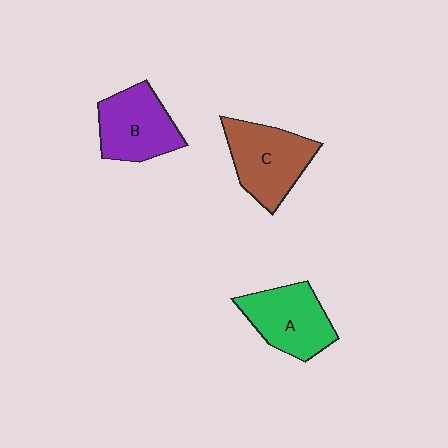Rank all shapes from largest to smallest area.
From largest to smallest: C (brown), A (green), B (purple).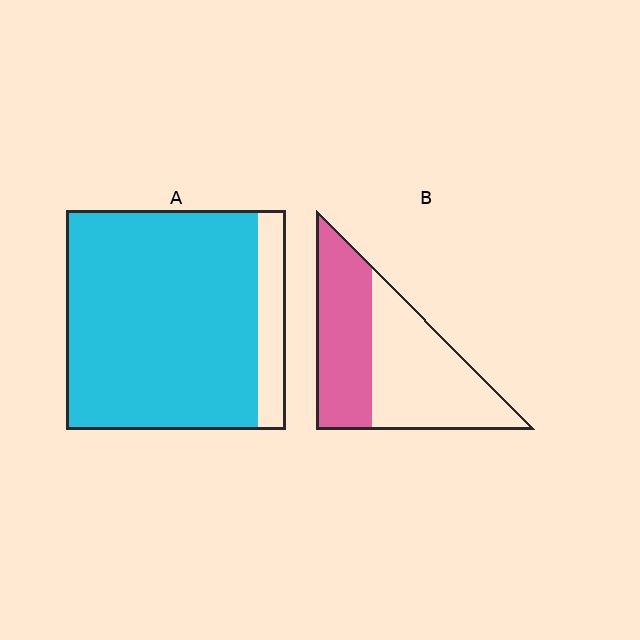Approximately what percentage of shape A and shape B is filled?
A is approximately 85% and B is approximately 45%.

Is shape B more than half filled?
No.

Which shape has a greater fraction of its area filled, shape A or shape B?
Shape A.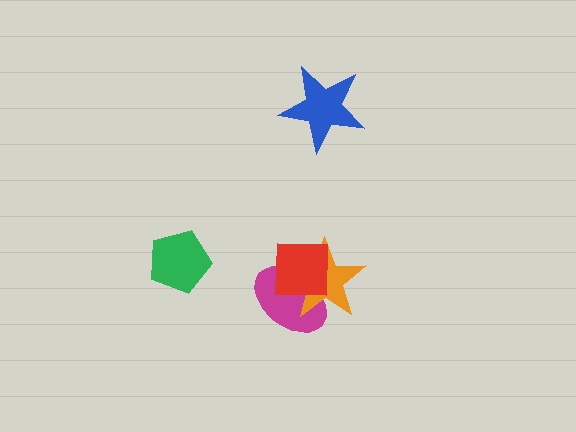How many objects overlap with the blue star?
0 objects overlap with the blue star.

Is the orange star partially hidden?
Yes, it is partially covered by another shape.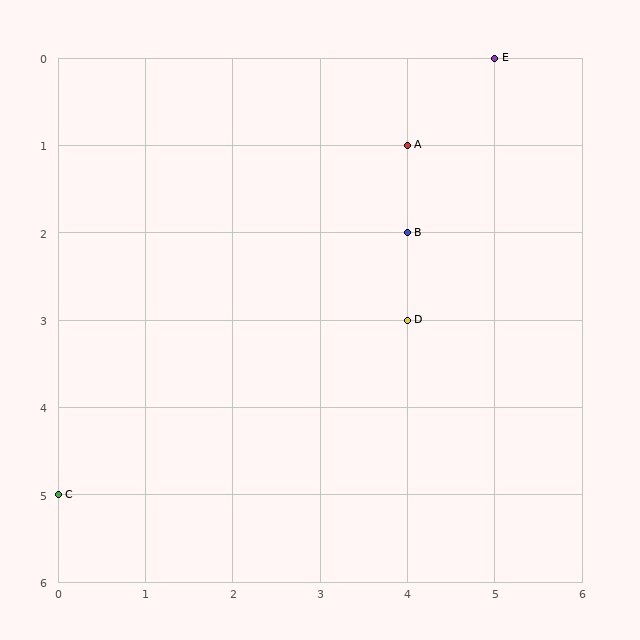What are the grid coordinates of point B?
Point B is at grid coordinates (4, 2).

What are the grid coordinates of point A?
Point A is at grid coordinates (4, 1).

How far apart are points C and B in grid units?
Points C and B are 4 columns and 3 rows apart (about 5.0 grid units diagonally).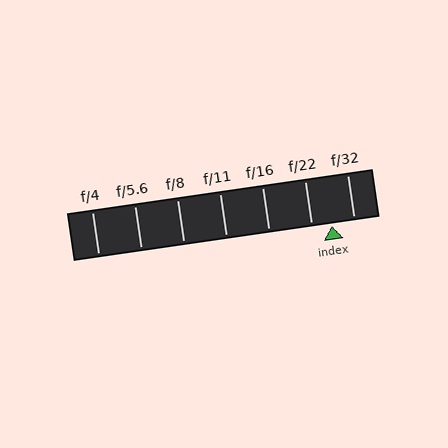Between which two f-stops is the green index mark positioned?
The index mark is between f/22 and f/32.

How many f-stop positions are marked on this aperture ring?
There are 7 f-stop positions marked.